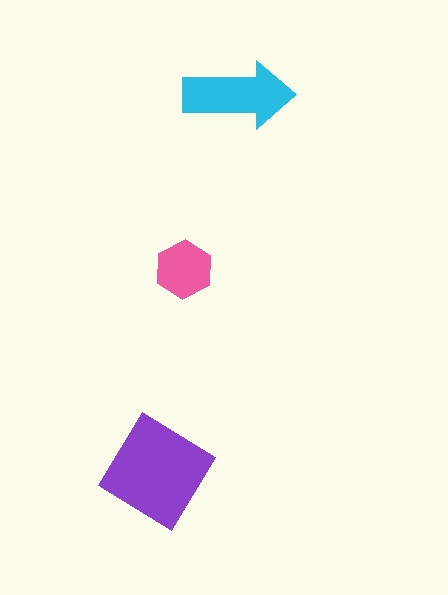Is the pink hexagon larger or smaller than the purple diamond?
Smaller.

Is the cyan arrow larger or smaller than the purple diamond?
Smaller.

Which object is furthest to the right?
The cyan arrow is rightmost.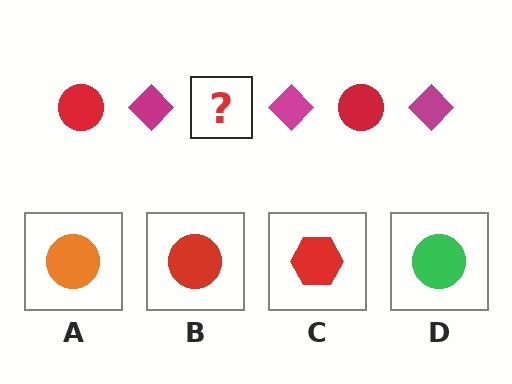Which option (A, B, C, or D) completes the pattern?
B.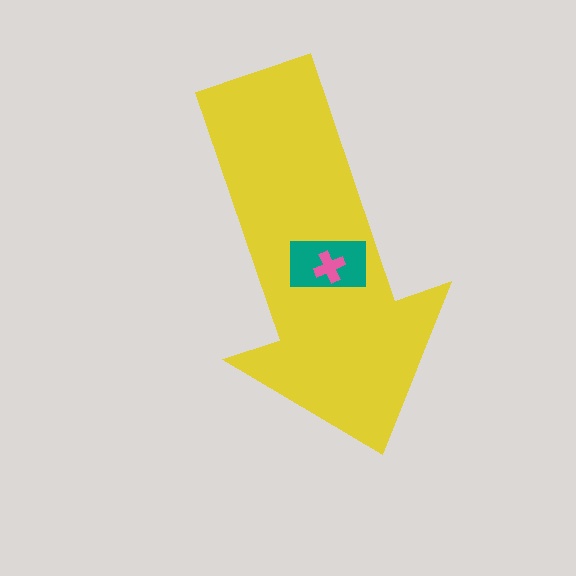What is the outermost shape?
The yellow arrow.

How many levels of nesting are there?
3.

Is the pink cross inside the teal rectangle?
Yes.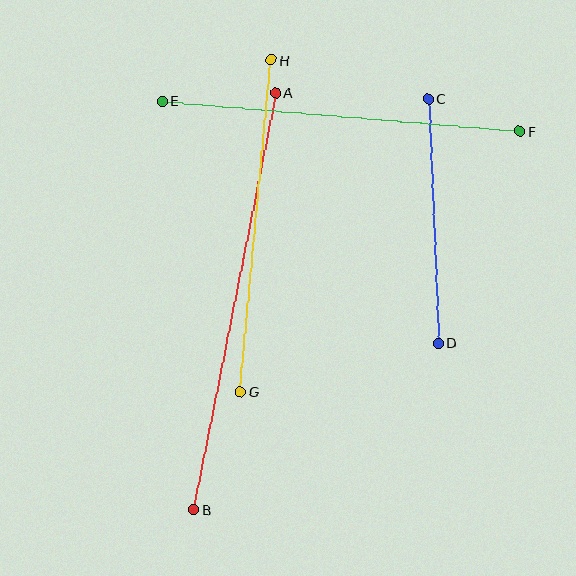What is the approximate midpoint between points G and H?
The midpoint is at approximately (256, 226) pixels.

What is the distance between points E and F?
The distance is approximately 359 pixels.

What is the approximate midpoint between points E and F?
The midpoint is at approximately (341, 116) pixels.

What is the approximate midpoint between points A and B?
The midpoint is at approximately (234, 301) pixels.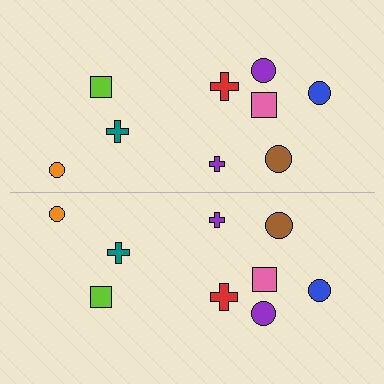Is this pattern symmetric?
Yes, this pattern has bilateral (reflection) symmetry.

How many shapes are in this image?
There are 18 shapes in this image.